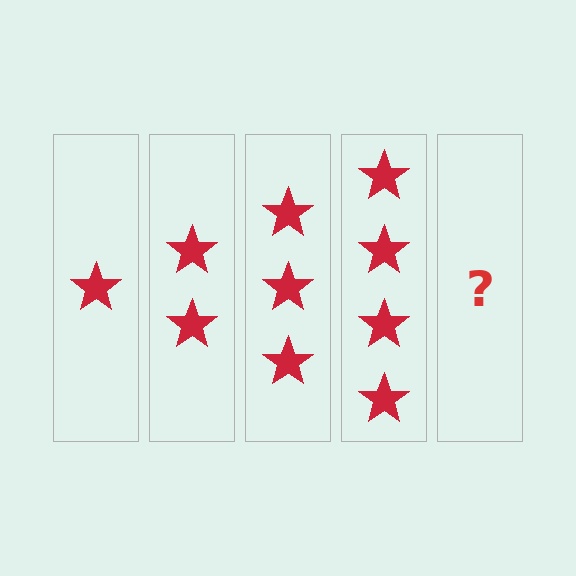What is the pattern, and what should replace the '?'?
The pattern is that each step adds one more star. The '?' should be 5 stars.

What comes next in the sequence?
The next element should be 5 stars.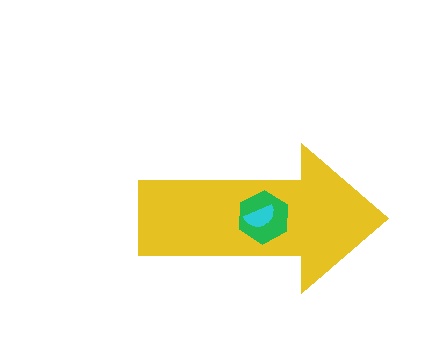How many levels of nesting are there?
3.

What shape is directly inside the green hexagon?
The cyan semicircle.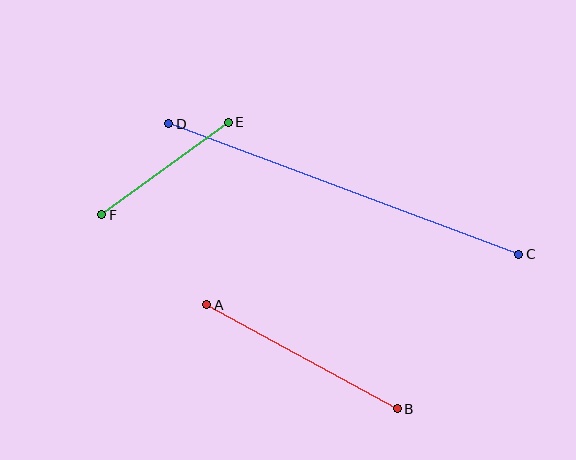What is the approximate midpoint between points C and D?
The midpoint is at approximately (344, 189) pixels.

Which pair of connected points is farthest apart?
Points C and D are farthest apart.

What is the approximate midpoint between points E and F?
The midpoint is at approximately (165, 169) pixels.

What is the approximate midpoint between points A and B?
The midpoint is at approximately (302, 357) pixels.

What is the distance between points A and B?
The distance is approximately 217 pixels.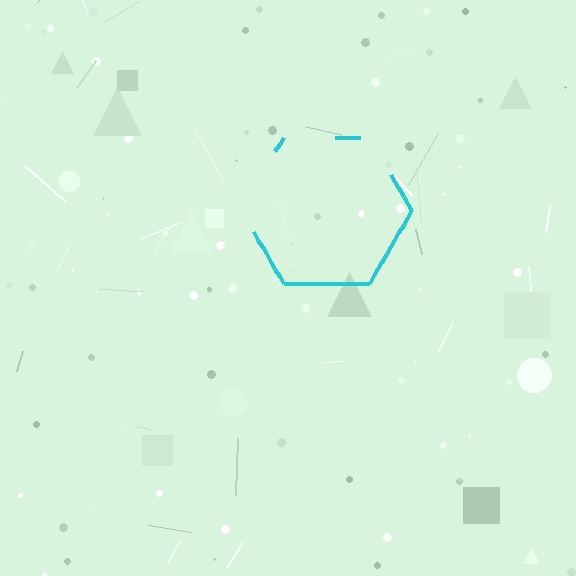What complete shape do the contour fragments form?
The contour fragments form a hexagon.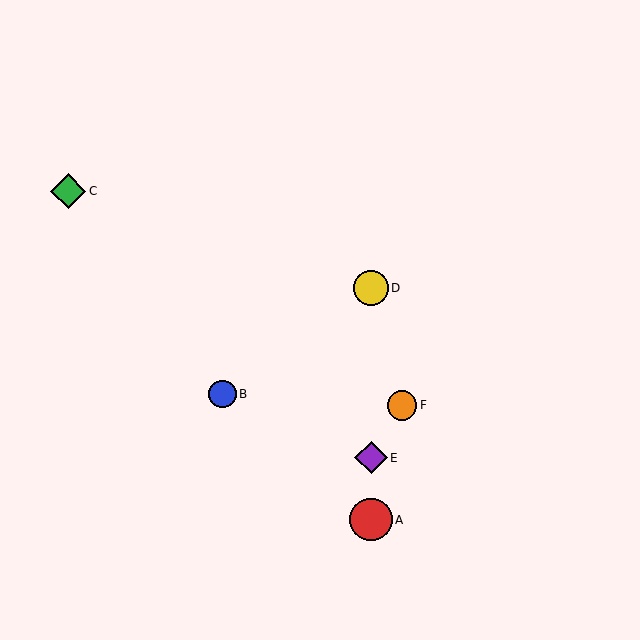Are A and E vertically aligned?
Yes, both are at x≈371.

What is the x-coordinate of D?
Object D is at x≈371.